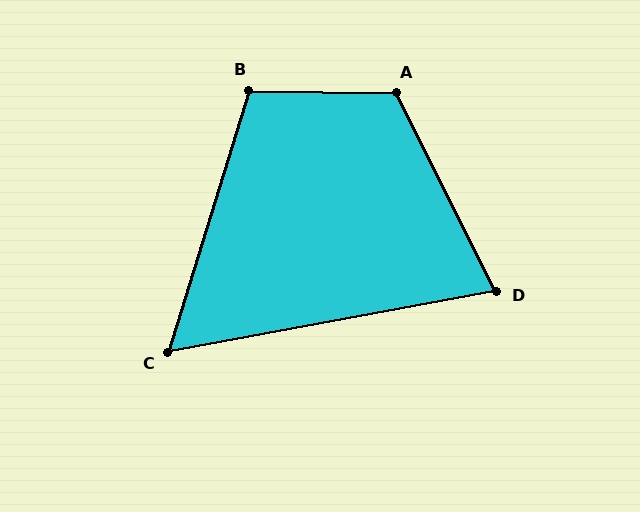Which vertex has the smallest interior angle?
C, at approximately 62 degrees.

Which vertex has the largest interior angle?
A, at approximately 118 degrees.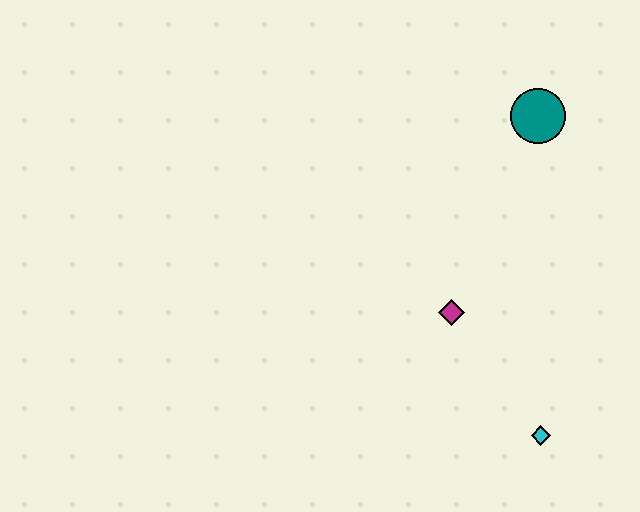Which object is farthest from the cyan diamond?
The teal circle is farthest from the cyan diamond.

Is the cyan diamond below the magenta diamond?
Yes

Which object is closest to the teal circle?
The magenta diamond is closest to the teal circle.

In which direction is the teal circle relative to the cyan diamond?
The teal circle is above the cyan diamond.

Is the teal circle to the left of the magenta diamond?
No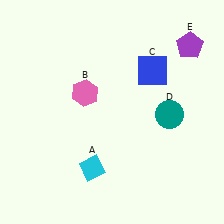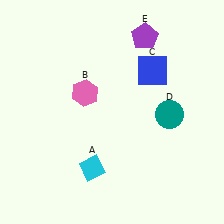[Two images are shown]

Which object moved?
The purple pentagon (E) moved left.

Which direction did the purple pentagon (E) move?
The purple pentagon (E) moved left.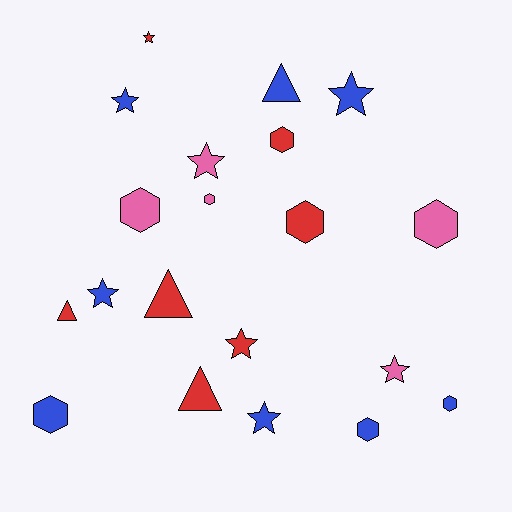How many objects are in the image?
There are 20 objects.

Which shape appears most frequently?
Hexagon, with 8 objects.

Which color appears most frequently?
Blue, with 8 objects.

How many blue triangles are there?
There is 1 blue triangle.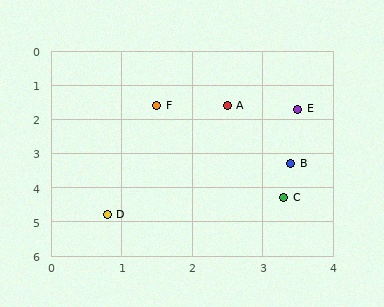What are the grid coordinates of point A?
Point A is at approximately (2.5, 1.6).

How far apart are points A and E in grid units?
Points A and E are about 1.0 grid units apart.